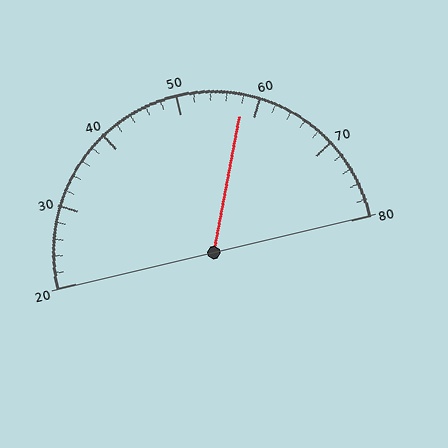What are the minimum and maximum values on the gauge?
The gauge ranges from 20 to 80.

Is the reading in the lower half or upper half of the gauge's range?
The reading is in the upper half of the range (20 to 80).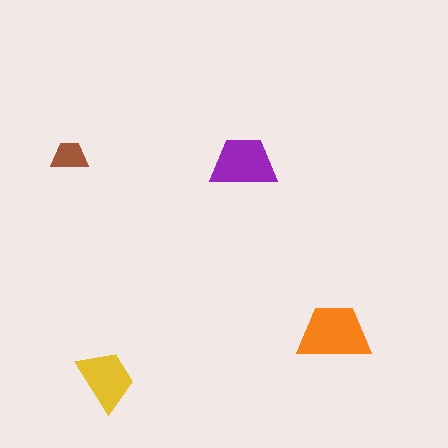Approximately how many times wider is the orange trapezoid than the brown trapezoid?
About 2 times wider.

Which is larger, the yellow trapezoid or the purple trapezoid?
The purple one.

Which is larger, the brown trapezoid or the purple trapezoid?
The purple one.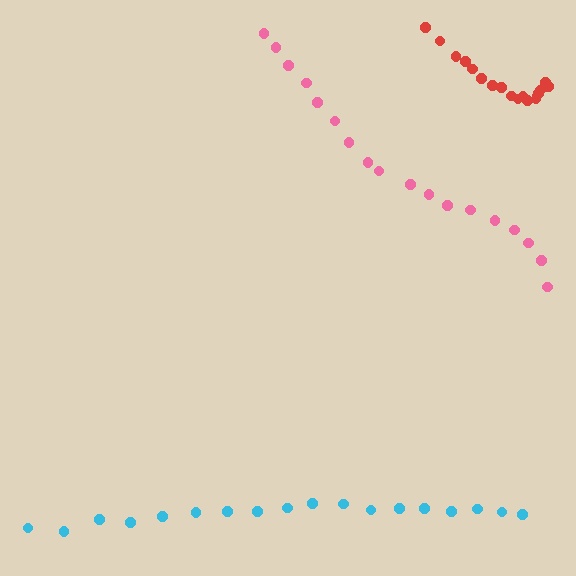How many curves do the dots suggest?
There are 3 distinct paths.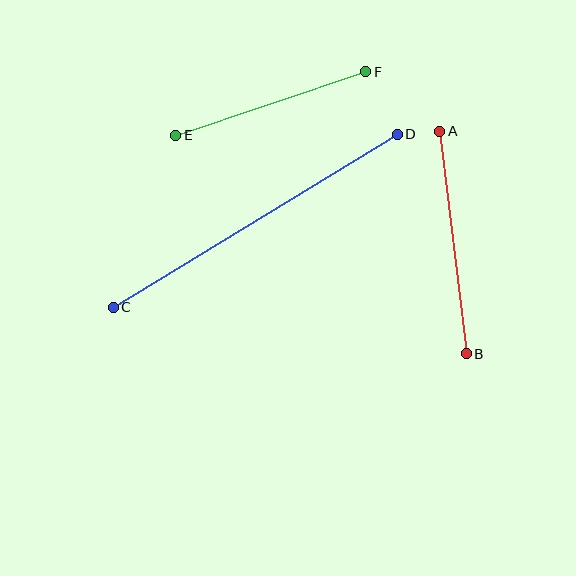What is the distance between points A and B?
The distance is approximately 224 pixels.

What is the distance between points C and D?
The distance is approximately 332 pixels.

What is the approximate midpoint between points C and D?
The midpoint is at approximately (255, 221) pixels.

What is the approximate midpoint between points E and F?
The midpoint is at approximately (271, 104) pixels.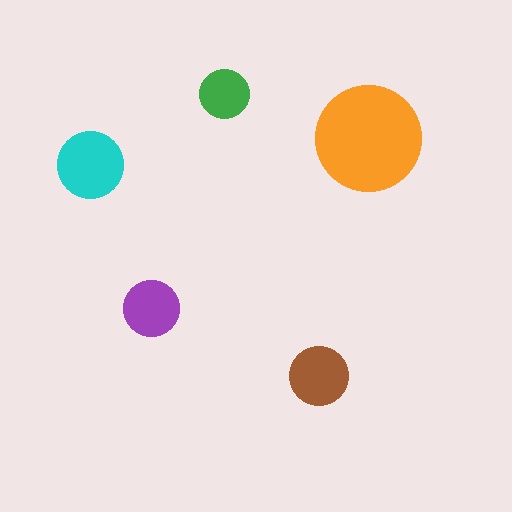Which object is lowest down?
The brown circle is bottommost.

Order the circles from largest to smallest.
the orange one, the cyan one, the brown one, the purple one, the green one.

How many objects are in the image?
There are 5 objects in the image.